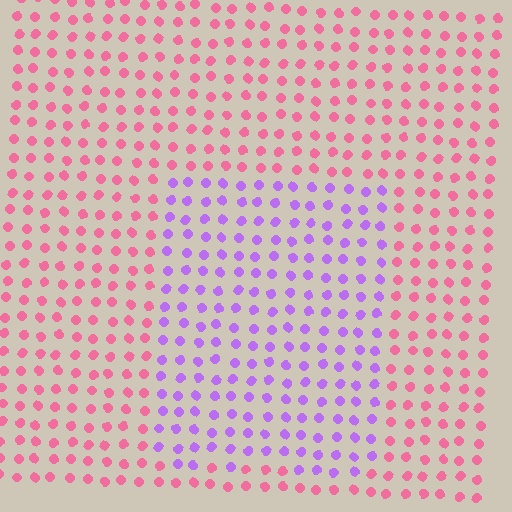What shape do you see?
I see a rectangle.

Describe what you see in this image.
The image is filled with small pink elements in a uniform arrangement. A rectangle-shaped region is visible where the elements are tinted to a slightly different hue, forming a subtle color boundary.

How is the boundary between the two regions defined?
The boundary is defined purely by a slight shift in hue (about 63 degrees). Spacing, size, and orientation are identical on both sides.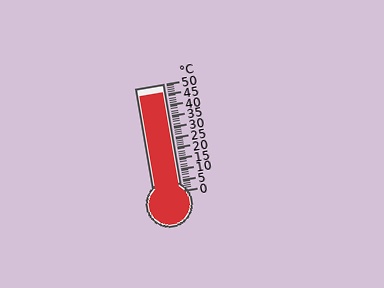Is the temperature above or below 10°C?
The temperature is above 10°C.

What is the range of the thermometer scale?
The thermometer scale ranges from 0°C to 50°C.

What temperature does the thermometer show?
The thermometer shows approximately 46°C.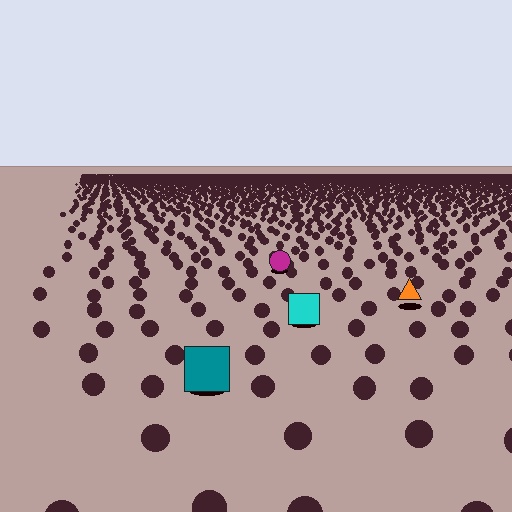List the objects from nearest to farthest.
From nearest to farthest: the teal square, the cyan square, the orange triangle, the magenta circle.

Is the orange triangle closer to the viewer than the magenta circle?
Yes. The orange triangle is closer — you can tell from the texture gradient: the ground texture is coarser near it.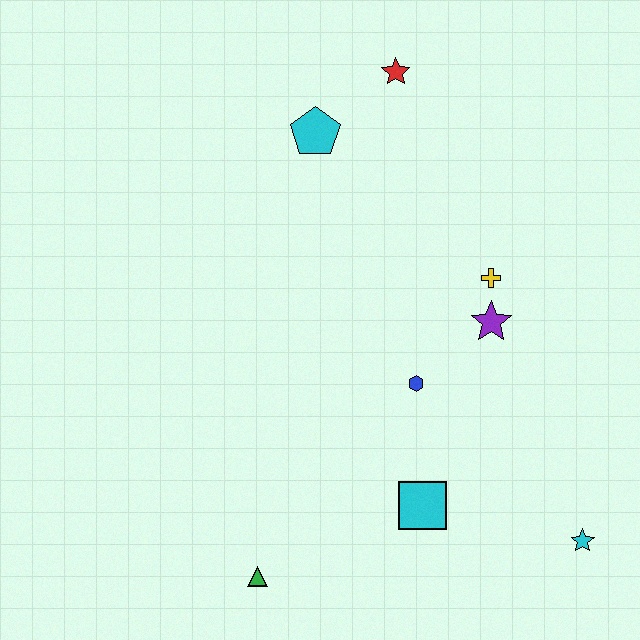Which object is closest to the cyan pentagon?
The red star is closest to the cyan pentagon.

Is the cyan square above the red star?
No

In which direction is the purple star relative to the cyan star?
The purple star is above the cyan star.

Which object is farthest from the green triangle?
The red star is farthest from the green triangle.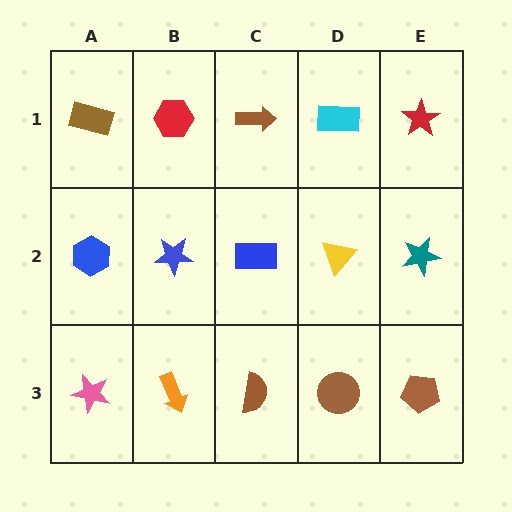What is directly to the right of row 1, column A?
A red hexagon.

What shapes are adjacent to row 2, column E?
A red star (row 1, column E), a brown pentagon (row 3, column E), a yellow triangle (row 2, column D).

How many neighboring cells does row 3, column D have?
3.